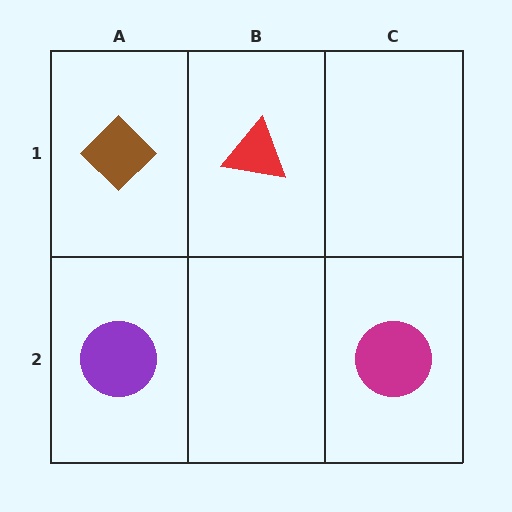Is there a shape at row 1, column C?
No, that cell is empty.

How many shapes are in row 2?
2 shapes.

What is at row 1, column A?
A brown diamond.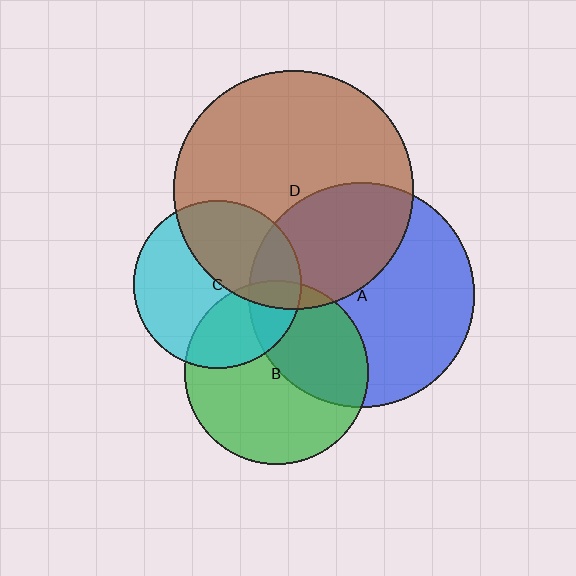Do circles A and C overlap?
Yes.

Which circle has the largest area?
Circle D (brown).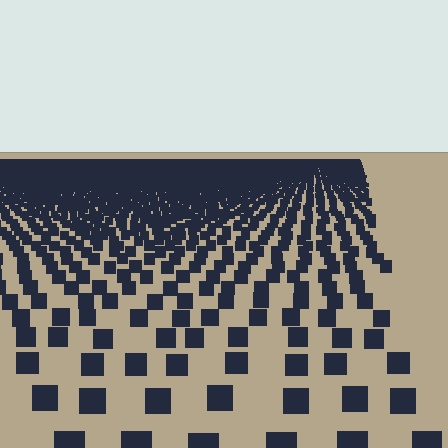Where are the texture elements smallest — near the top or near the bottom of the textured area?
Near the top.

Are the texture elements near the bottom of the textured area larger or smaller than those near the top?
Larger. Near the bottom, elements are closer to the viewer and appear at a bigger on-screen size.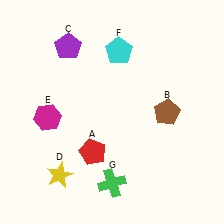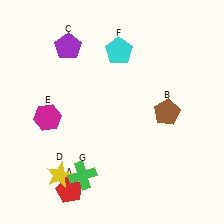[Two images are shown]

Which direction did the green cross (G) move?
The green cross (G) moved left.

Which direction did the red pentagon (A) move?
The red pentagon (A) moved down.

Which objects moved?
The objects that moved are: the red pentagon (A), the green cross (G).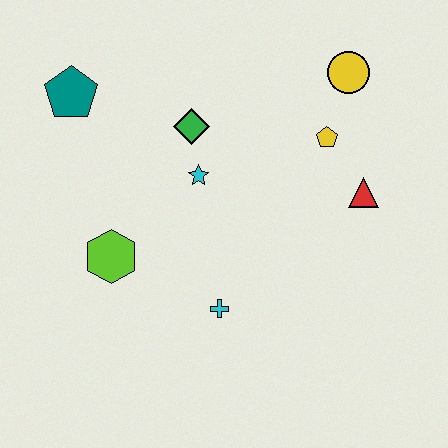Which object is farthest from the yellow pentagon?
The teal pentagon is farthest from the yellow pentagon.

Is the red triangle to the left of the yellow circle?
No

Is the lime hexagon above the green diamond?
No